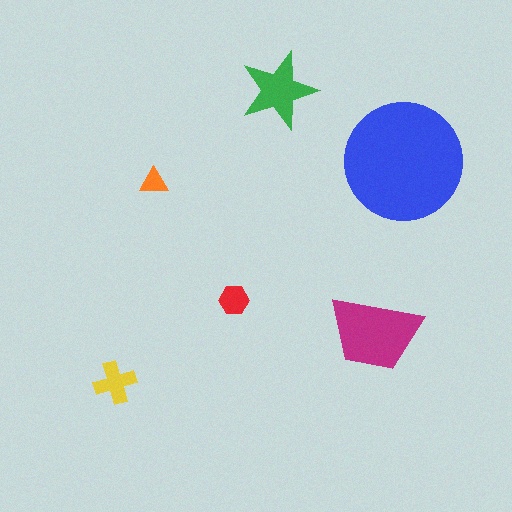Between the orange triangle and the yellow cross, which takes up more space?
The yellow cross.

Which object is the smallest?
The orange triangle.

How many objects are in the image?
There are 6 objects in the image.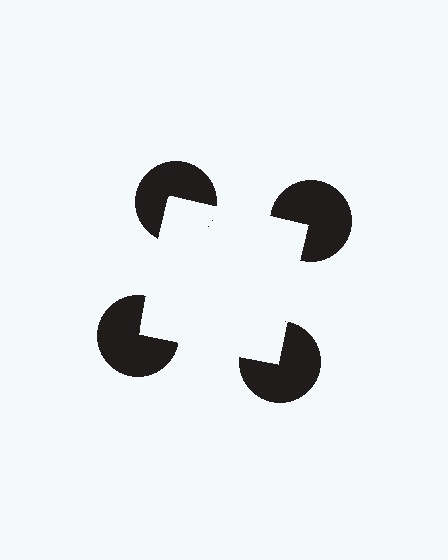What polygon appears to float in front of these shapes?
An illusory square — its edges are inferred from the aligned wedge cuts in the pac-man discs, not physically drawn.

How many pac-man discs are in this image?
There are 4 — one at each vertex of the illusory square.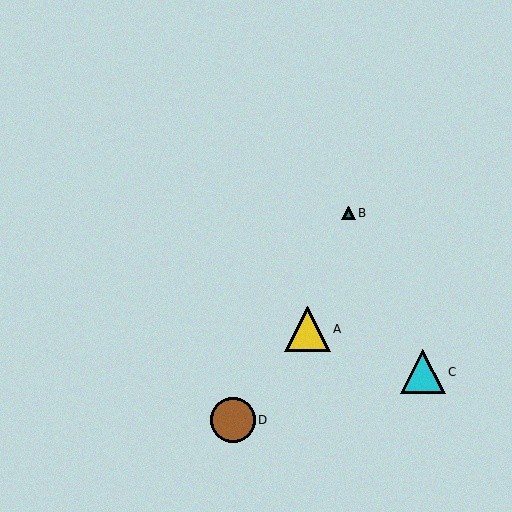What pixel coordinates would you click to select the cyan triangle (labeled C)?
Click at (423, 372) to select the cyan triangle C.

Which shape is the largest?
The yellow triangle (labeled A) is the largest.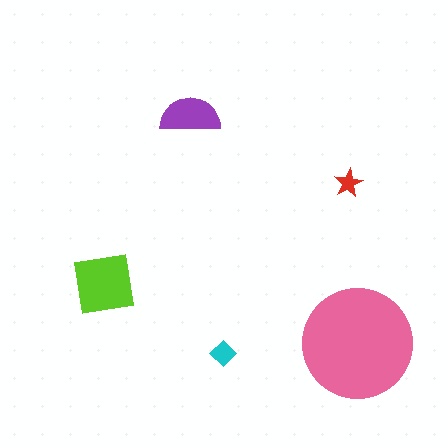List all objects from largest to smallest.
The pink circle, the lime square, the purple semicircle, the cyan diamond, the red star.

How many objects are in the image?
There are 5 objects in the image.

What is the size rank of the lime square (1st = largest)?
2nd.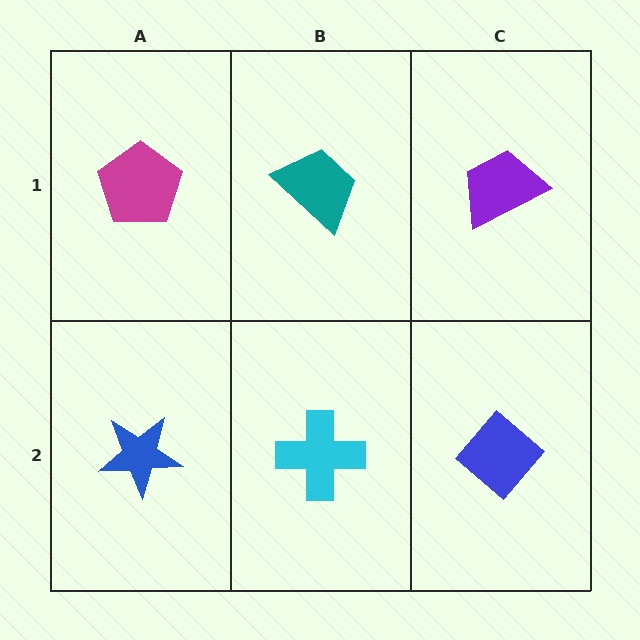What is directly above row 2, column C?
A purple trapezoid.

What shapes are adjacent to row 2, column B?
A teal trapezoid (row 1, column B), a blue star (row 2, column A), a blue diamond (row 2, column C).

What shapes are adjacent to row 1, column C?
A blue diamond (row 2, column C), a teal trapezoid (row 1, column B).